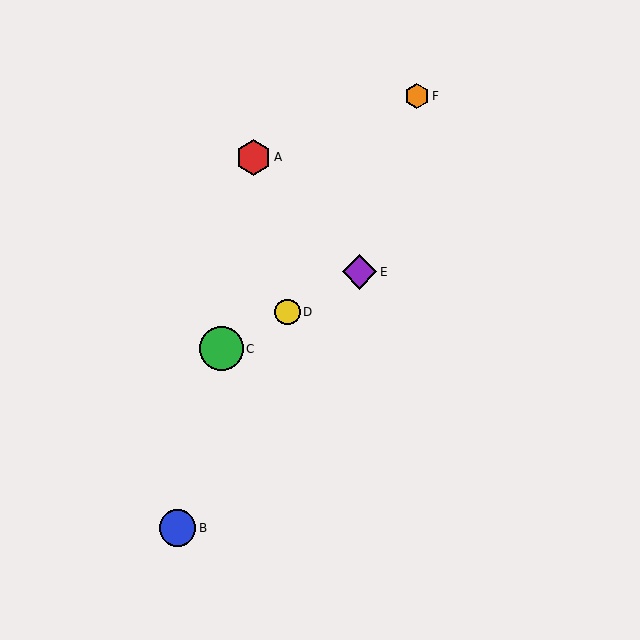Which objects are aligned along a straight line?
Objects C, D, E are aligned along a straight line.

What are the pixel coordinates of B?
Object B is at (178, 528).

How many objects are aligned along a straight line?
3 objects (C, D, E) are aligned along a straight line.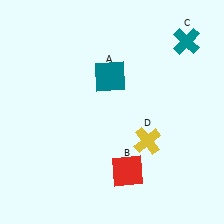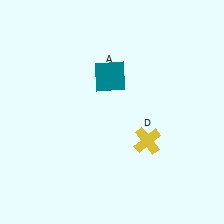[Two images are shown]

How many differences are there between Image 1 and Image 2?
There are 2 differences between the two images.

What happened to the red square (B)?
The red square (B) was removed in Image 2. It was in the bottom-right area of Image 1.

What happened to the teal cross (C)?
The teal cross (C) was removed in Image 2. It was in the top-right area of Image 1.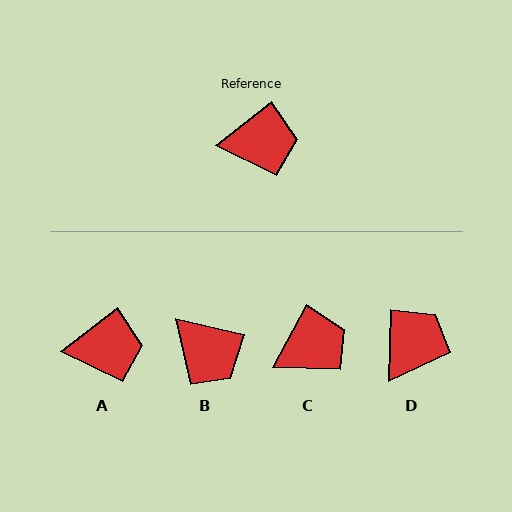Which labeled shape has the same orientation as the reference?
A.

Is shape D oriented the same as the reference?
No, it is off by about 51 degrees.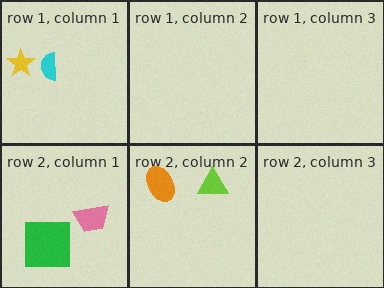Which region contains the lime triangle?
The row 2, column 2 region.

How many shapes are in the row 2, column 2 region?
2.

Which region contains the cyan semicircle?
The row 1, column 1 region.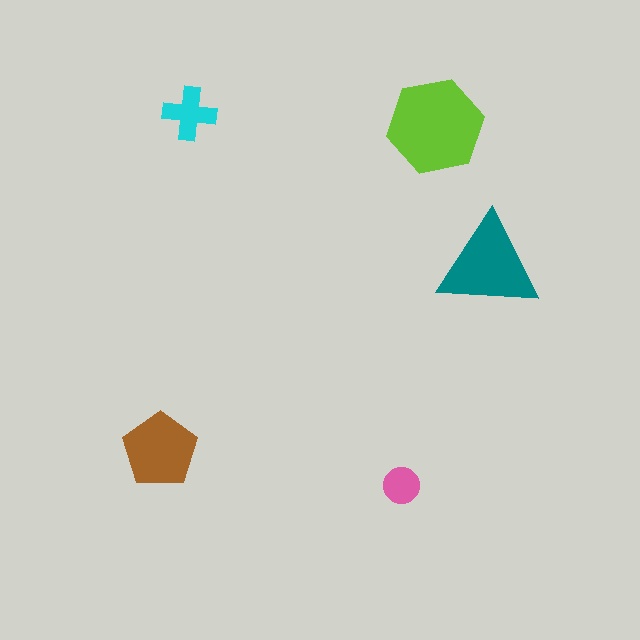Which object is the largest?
The lime hexagon.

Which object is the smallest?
The pink circle.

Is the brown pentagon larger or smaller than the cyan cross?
Larger.